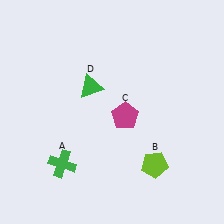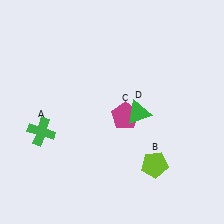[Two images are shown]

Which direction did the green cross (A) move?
The green cross (A) moved up.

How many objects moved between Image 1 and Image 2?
2 objects moved between the two images.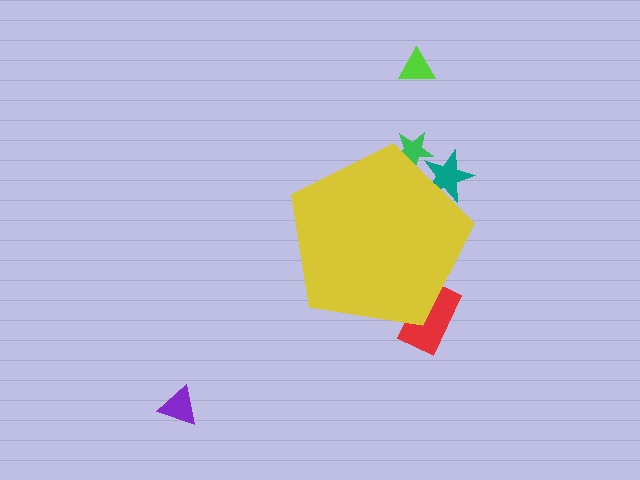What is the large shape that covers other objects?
A yellow pentagon.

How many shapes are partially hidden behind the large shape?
3 shapes are partially hidden.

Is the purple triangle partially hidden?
No, the purple triangle is fully visible.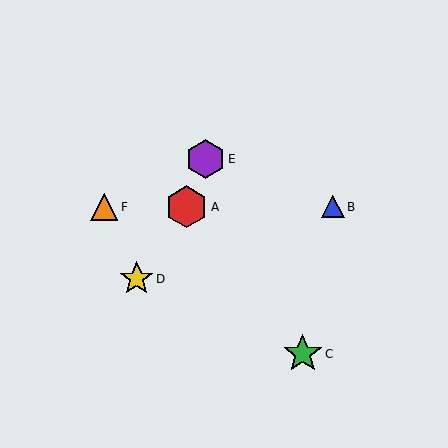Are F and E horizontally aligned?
No, F is at y≈207 and E is at y≈159.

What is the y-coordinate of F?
Object F is at y≈207.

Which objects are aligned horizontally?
Objects A, B, F are aligned horizontally.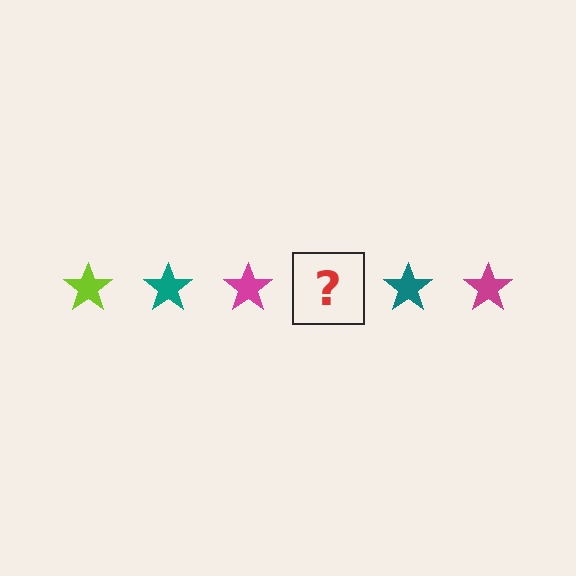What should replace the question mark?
The question mark should be replaced with a lime star.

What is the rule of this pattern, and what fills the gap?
The rule is that the pattern cycles through lime, teal, magenta stars. The gap should be filled with a lime star.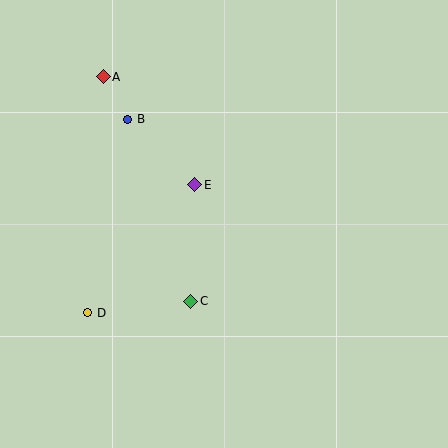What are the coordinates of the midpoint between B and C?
The midpoint between B and C is at (159, 210).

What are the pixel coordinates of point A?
Point A is at (103, 77).